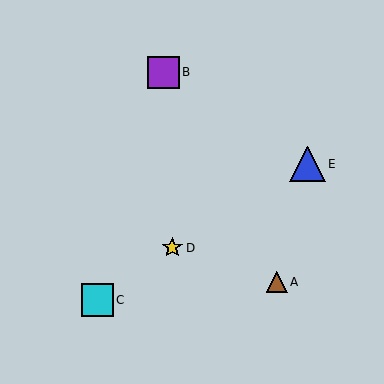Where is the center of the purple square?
The center of the purple square is at (163, 72).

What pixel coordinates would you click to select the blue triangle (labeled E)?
Click at (308, 164) to select the blue triangle E.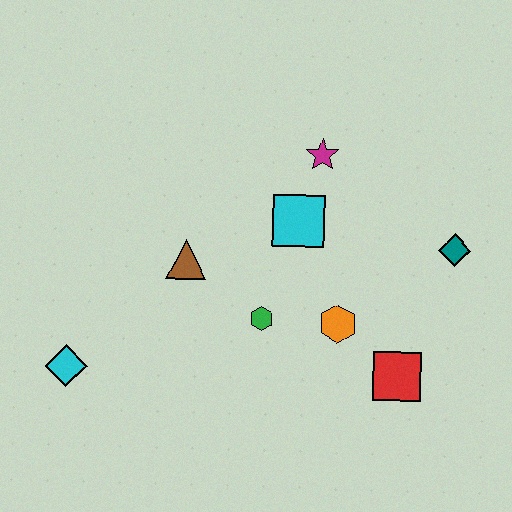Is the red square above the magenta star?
No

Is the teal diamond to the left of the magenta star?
No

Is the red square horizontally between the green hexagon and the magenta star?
No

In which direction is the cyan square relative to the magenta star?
The cyan square is below the magenta star.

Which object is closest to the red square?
The orange hexagon is closest to the red square.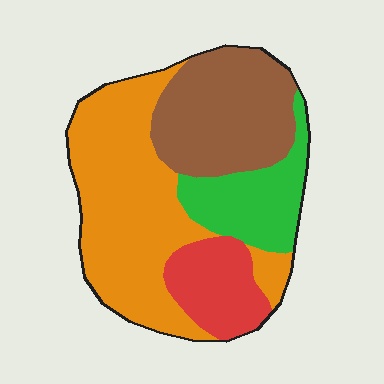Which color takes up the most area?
Orange, at roughly 45%.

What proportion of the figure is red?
Red takes up about one eighth (1/8) of the figure.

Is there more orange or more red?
Orange.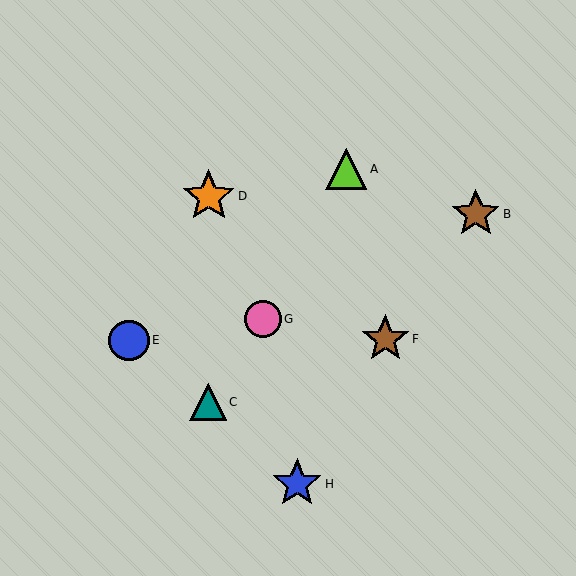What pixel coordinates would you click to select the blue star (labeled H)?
Click at (297, 484) to select the blue star H.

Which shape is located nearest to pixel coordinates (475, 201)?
The brown star (labeled B) at (476, 214) is nearest to that location.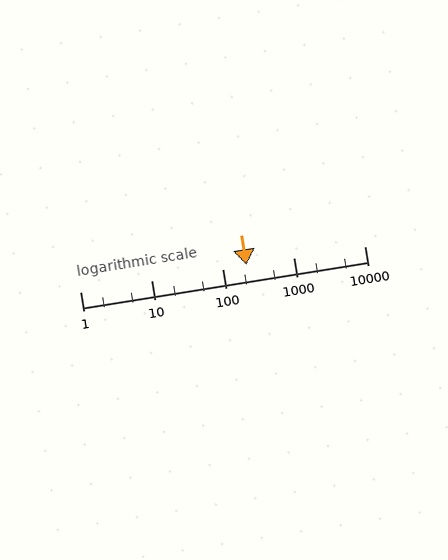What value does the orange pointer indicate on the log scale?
The pointer indicates approximately 220.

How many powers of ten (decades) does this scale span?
The scale spans 4 decades, from 1 to 10000.